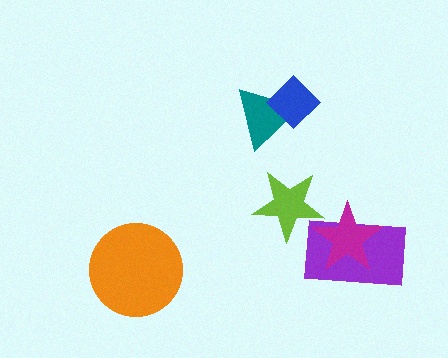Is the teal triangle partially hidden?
Yes, it is partially covered by another shape.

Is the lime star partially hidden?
Yes, it is partially covered by another shape.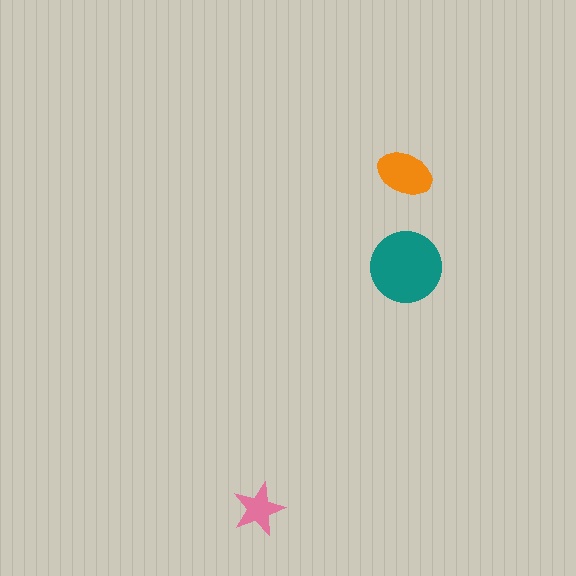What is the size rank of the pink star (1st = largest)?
3rd.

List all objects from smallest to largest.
The pink star, the orange ellipse, the teal circle.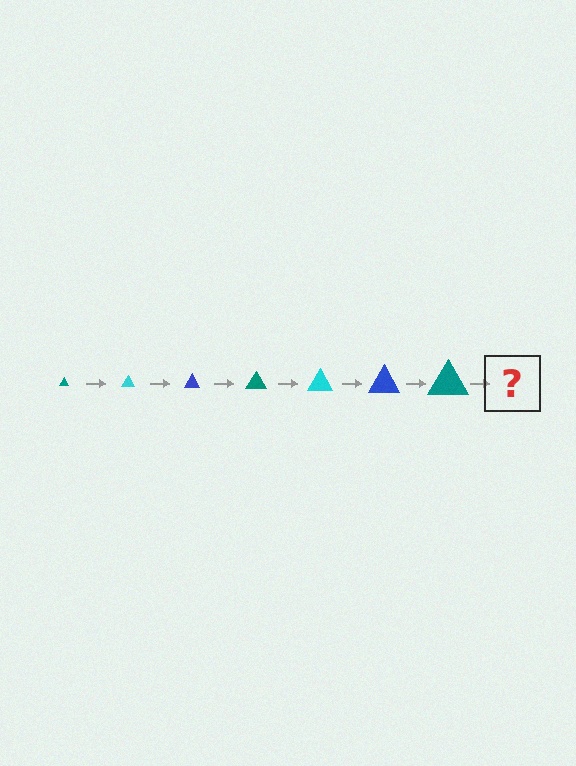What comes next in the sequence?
The next element should be a cyan triangle, larger than the previous one.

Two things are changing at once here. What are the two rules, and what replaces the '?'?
The two rules are that the triangle grows larger each step and the color cycles through teal, cyan, and blue. The '?' should be a cyan triangle, larger than the previous one.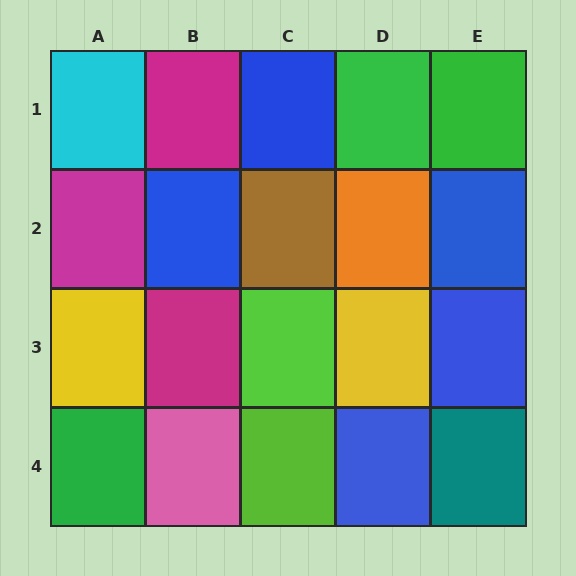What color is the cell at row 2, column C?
Brown.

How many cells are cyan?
1 cell is cyan.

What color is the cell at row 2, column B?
Blue.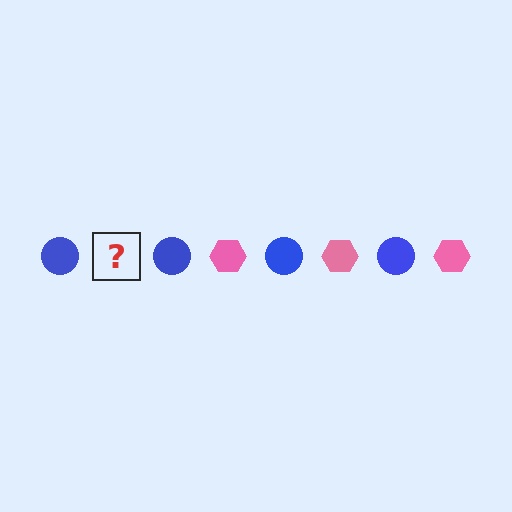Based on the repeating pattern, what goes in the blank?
The blank should be a pink hexagon.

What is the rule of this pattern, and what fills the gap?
The rule is that the pattern alternates between blue circle and pink hexagon. The gap should be filled with a pink hexagon.